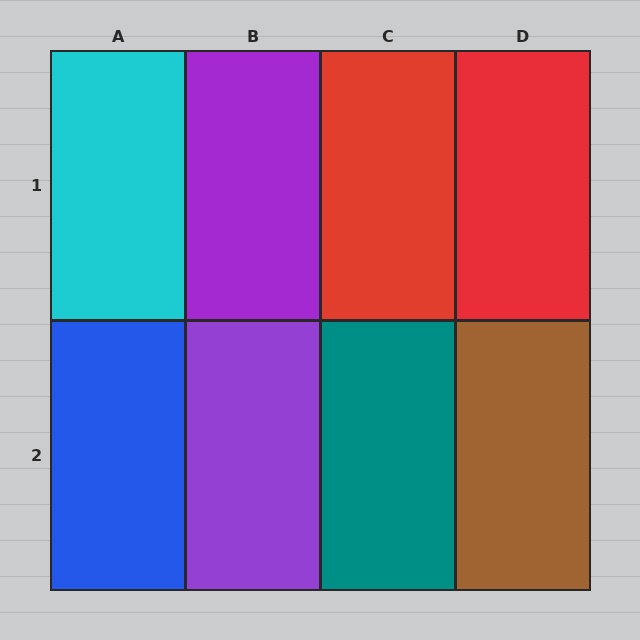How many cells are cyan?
1 cell is cyan.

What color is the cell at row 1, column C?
Red.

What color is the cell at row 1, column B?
Purple.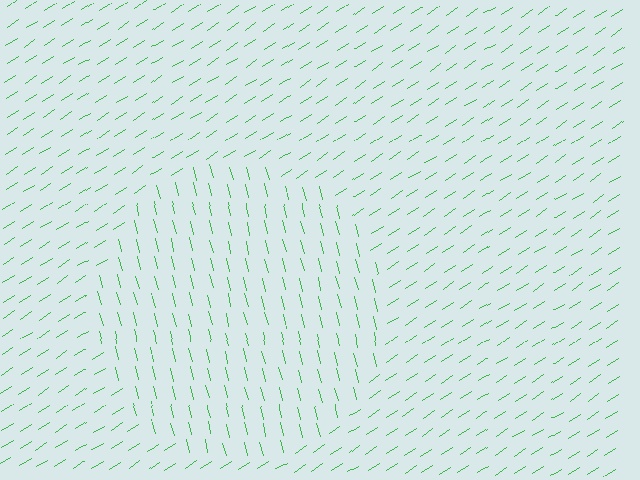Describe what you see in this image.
The image is filled with small green line segments. A circle region in the image has lines oriented differently from the surrounding lines, creating a visible texture boundary.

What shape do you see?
I see a circle.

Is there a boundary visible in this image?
Yes, there is a texture boundary formed by a change in line orientation.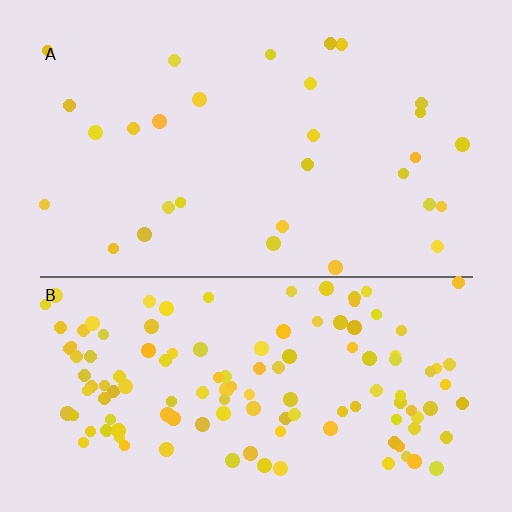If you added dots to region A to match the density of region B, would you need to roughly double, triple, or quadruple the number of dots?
Approximately quadruple.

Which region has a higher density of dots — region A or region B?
B (the bottom).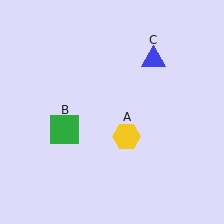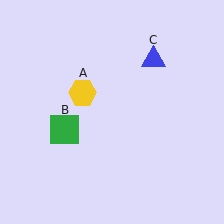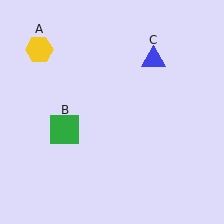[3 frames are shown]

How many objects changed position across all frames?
1 object changed position: yellow hexagon (object A).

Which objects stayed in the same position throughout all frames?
Green square (object B) and blue triangle (object C) remained stationary.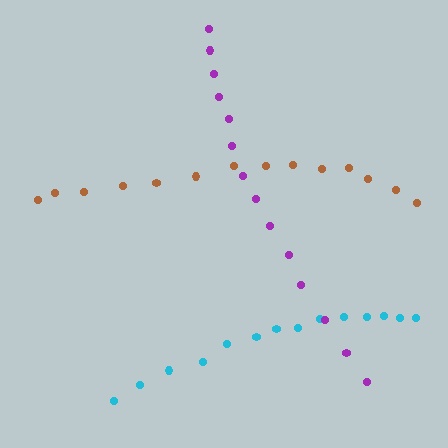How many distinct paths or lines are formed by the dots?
There are 3 distinct paths.